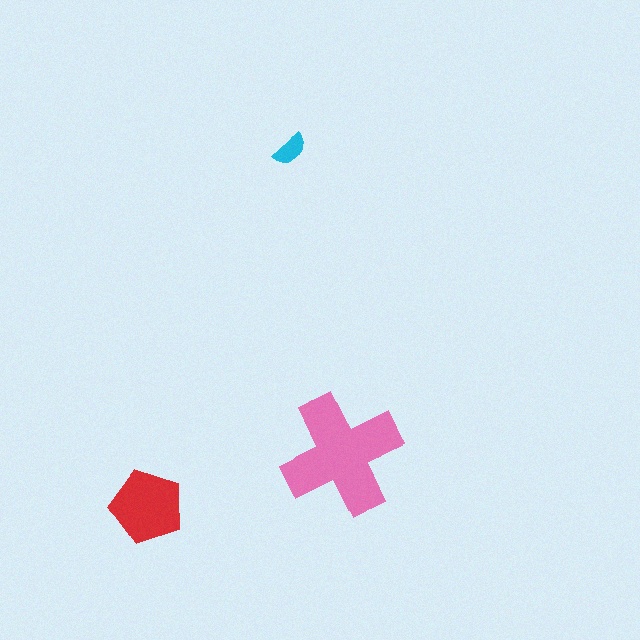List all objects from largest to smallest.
The pink cross, the red pentagon, the cyan semicircle.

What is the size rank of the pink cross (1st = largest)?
1st.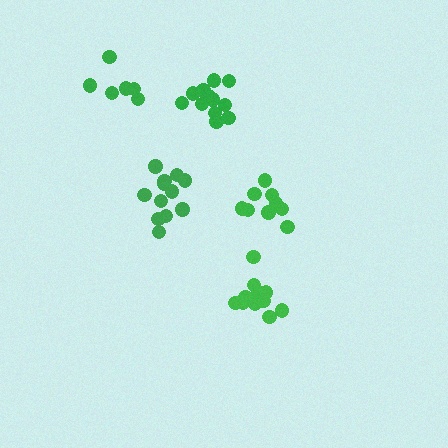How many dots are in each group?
Group 1: 10 dots, Group 2: 12 dots, Group 3: 12 dots, Group 4: 6 dots, Group 5: 12 dots (52 total).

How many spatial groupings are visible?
There are 5 spatial groupings.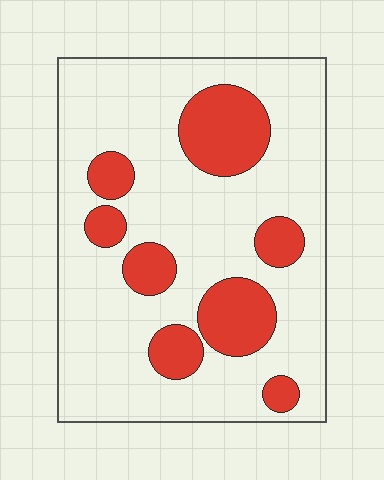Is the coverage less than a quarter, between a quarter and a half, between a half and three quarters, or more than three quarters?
Less than a quarter.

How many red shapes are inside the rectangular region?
8.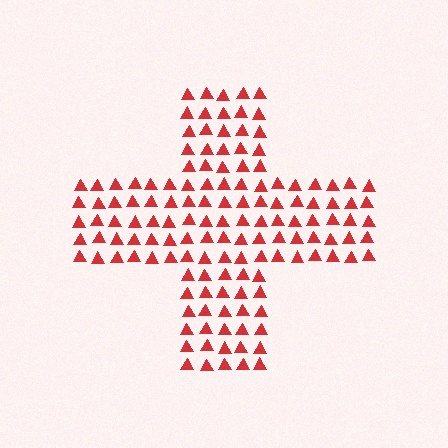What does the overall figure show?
The overall figure shows a cross.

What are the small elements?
The small elements are triangles.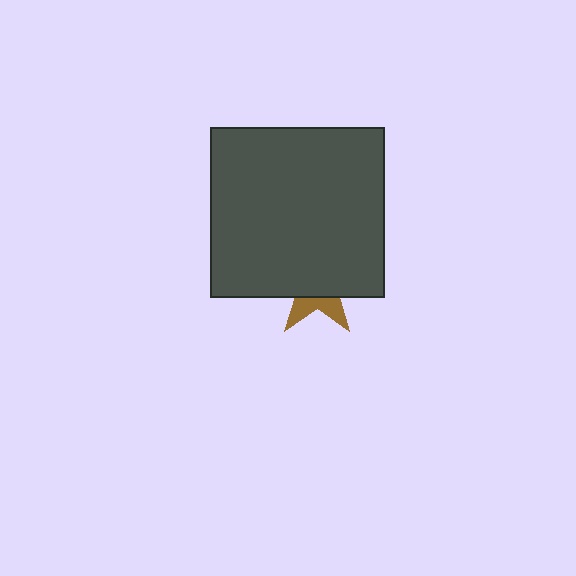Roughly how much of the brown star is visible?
A small part of it is visible (roughly 32%).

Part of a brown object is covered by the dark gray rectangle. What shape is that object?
It is a star.